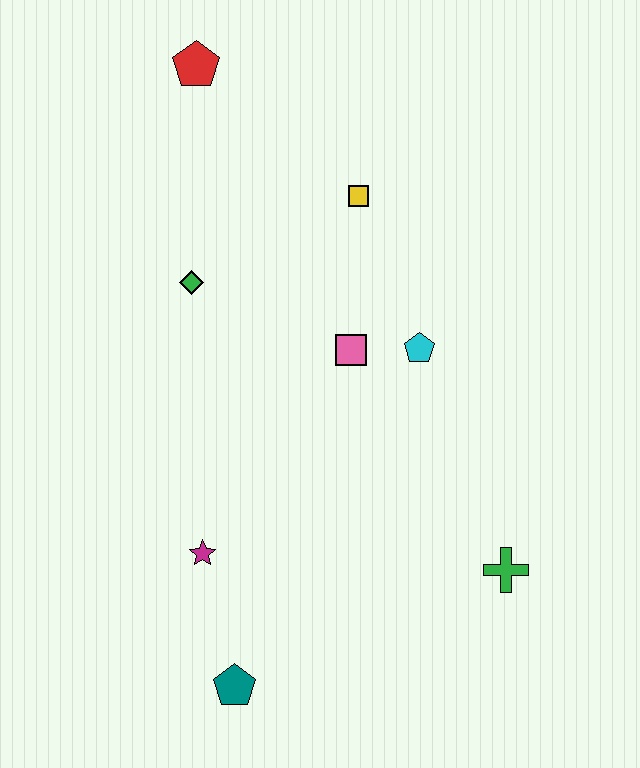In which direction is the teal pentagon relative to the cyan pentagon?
The teal pentagon is below the cyan pentagon.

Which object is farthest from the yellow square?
The teal pentagon is farthest from the yellow square.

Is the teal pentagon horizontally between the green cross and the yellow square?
No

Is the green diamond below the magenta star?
No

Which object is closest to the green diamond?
The pink square is closest to the green diamond.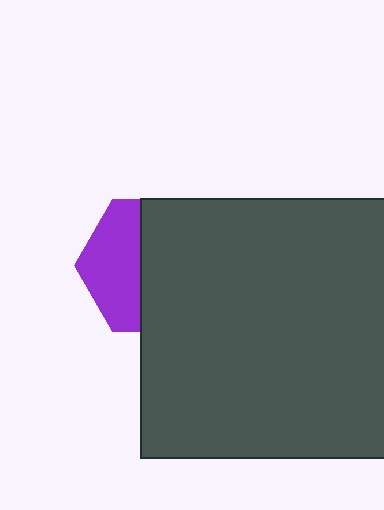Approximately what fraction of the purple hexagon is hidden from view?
Roughly 60% of the purple hexagon is hidden behind the dark gray rectangle.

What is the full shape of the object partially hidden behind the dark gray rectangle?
The partially hidden object is a purple hexagon.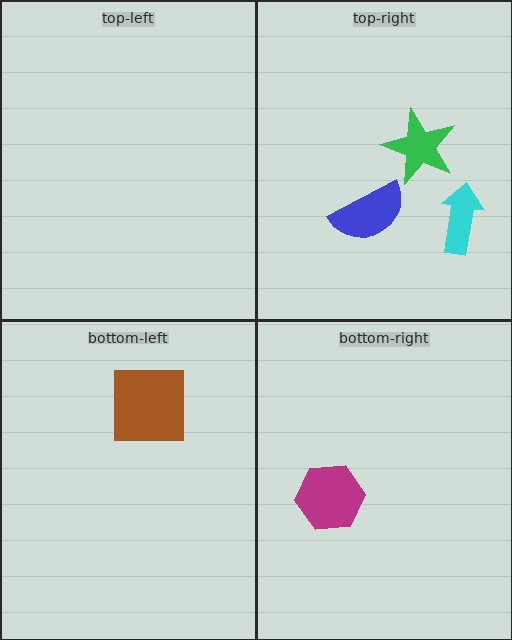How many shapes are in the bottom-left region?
1.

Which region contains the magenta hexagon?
The bottom-right region.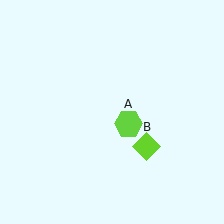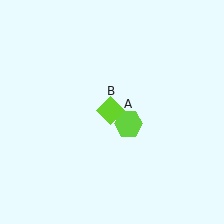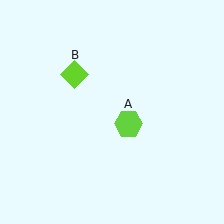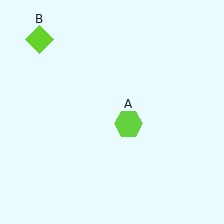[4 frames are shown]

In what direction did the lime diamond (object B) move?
The lime diamond (object B) moved up and to the left.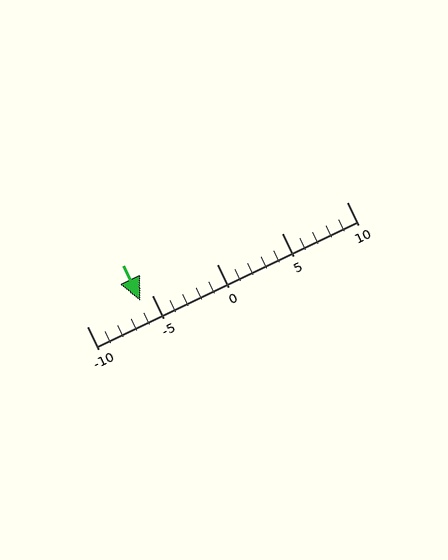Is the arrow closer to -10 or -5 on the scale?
The arrow is closer to -5.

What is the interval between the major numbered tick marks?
The major tick marks are spaced 5 units apart.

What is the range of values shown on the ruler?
The ruler shows values from -10 to 10.